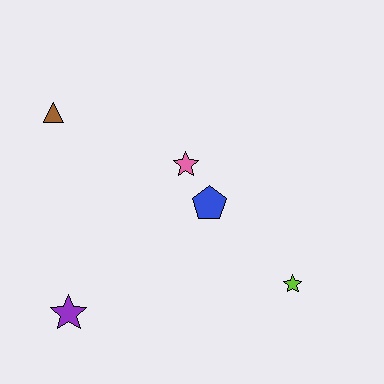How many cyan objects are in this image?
There are no cyan objects.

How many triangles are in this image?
There is 1 triangle.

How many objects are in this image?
There are 5 objects.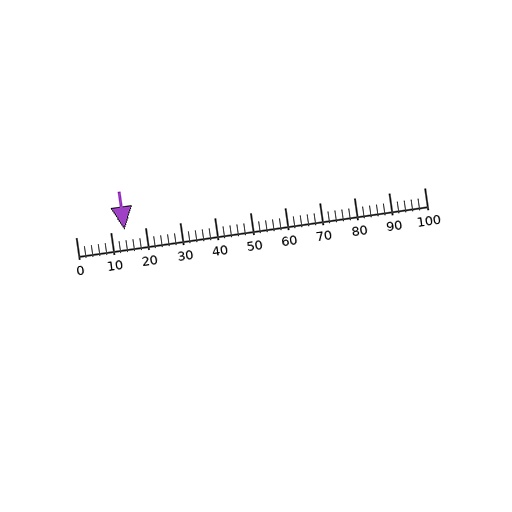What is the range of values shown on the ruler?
The ruler shows values from 0 to 100.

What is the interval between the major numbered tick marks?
The major tick marks are spaced 10 units apart.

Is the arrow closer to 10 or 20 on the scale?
The arrow is closer to 10.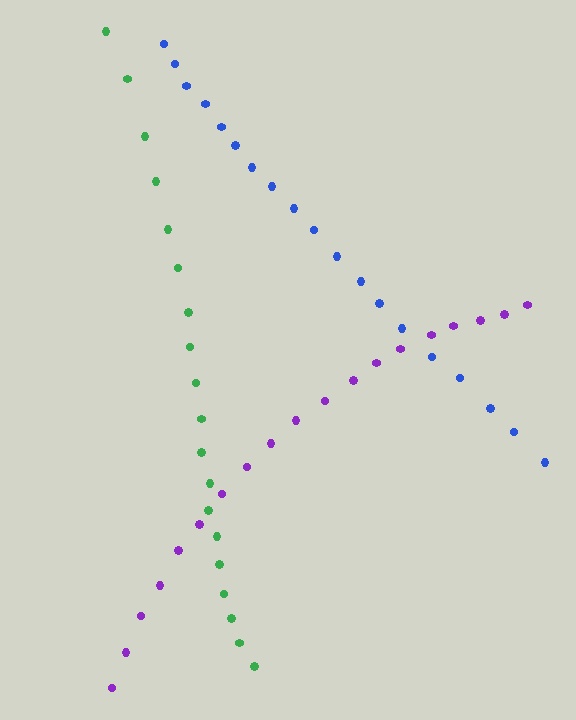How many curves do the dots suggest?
There are 3 distinct paths.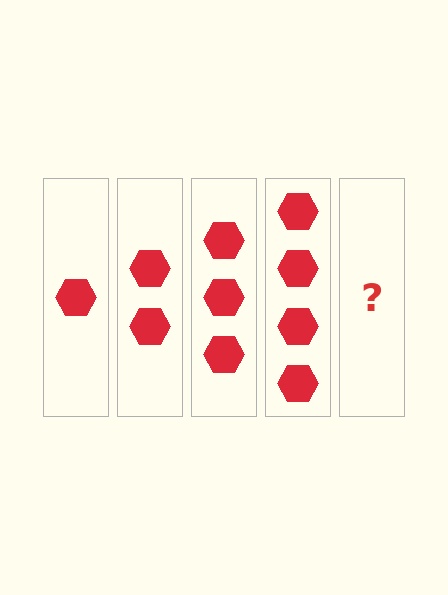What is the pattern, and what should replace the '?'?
The pattern is that each step adds one more hexagon. The '?' should be 5 hexagons.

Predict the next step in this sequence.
The next step is 5 hexagons.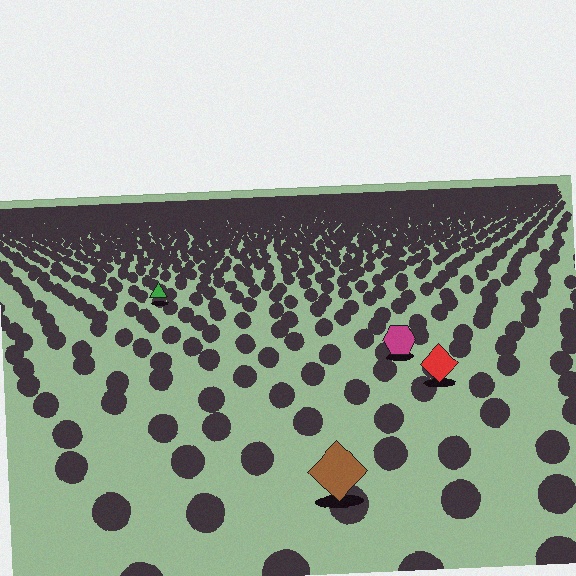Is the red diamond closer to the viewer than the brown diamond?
No. The brown diamond is closer — you can tell from the texture gradient: the ground texture is coarser near it.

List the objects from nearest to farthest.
From nearest to farthest: the brown diamond, the red diamond, the magenta hexagon, the green triangle.